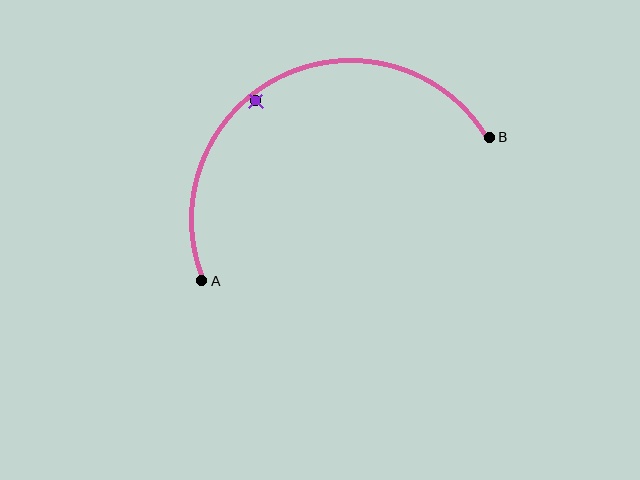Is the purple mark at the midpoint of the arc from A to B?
No — the purple mark does not lie on the arc at all. It sits slightly inside the curve.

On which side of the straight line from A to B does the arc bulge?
The arc bulges above the straight line connecting A and B.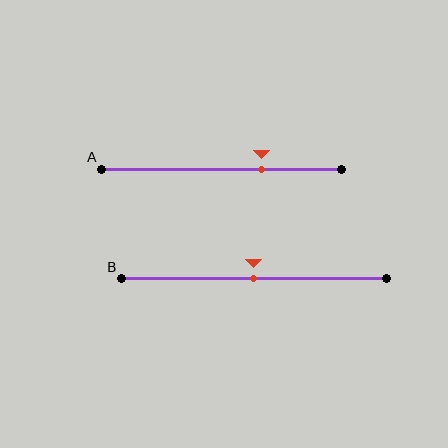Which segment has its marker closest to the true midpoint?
Segment B has its marker closest to the true midpoint.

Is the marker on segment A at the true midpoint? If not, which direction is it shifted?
No, the marker on segment A is shifted to the right by about 17% of the segment length.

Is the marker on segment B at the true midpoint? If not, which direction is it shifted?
Yes, the marker on segment B is at the true midpoint.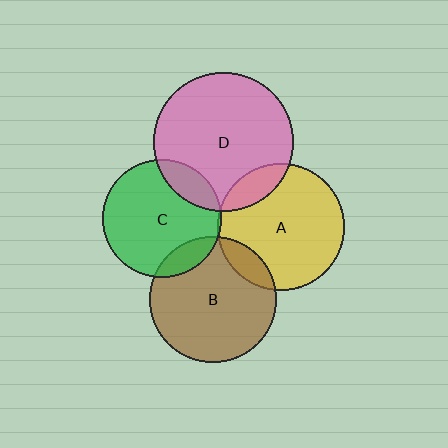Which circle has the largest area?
Circle D (pink).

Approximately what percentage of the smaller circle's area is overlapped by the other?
Approximately 5%.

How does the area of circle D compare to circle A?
Approximately 1.2 times.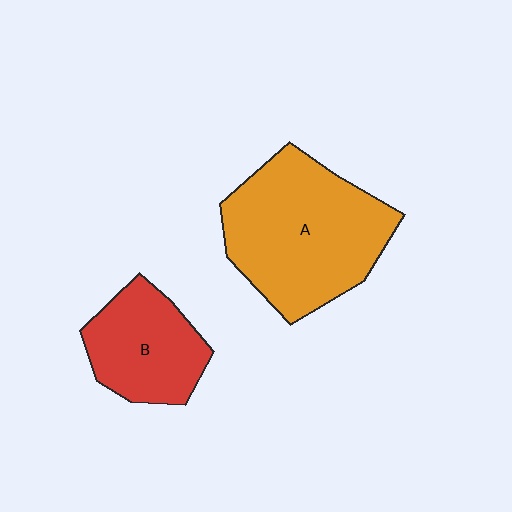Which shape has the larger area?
Shape A (orange).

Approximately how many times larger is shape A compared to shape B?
Approximately 1.8 times.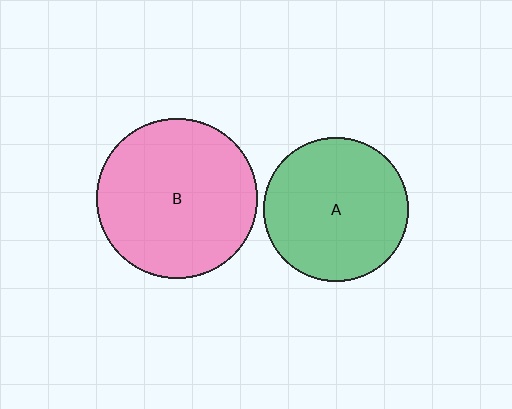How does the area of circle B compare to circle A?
Approximately 1.2 times.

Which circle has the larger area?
Circle B (pink).